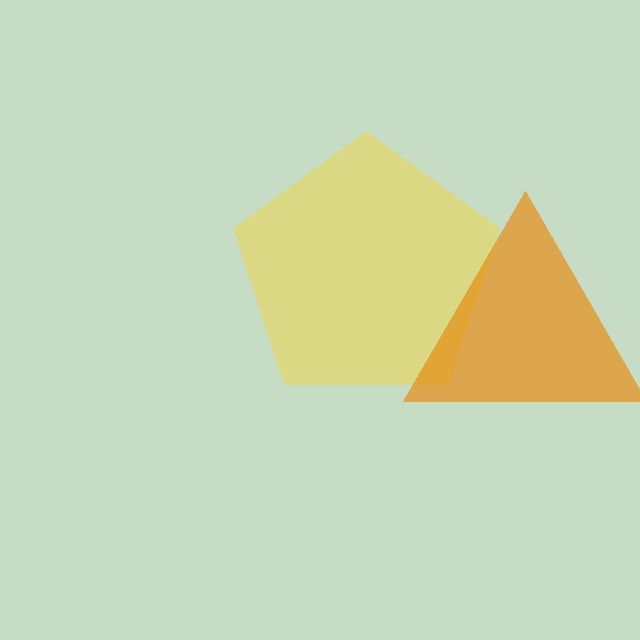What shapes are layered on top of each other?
The layered shapes are: a yellow pentagon, an orange triangle.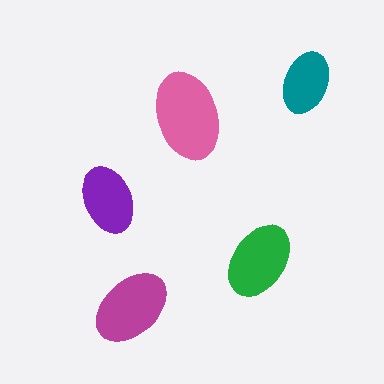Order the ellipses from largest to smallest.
the pink one, the magenta one, the green one, the purple one, the teal one.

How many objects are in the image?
There are 5 objects in the image.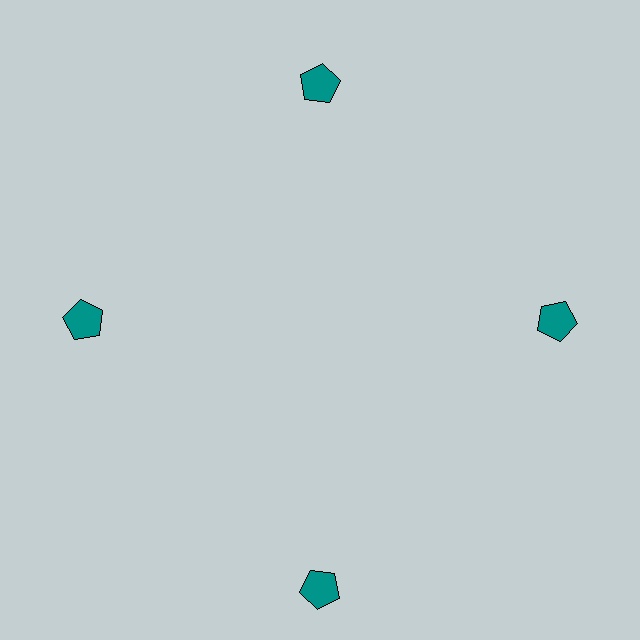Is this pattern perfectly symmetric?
No. The 4 teal pentagons are arranged in a ring, but one element near the 6 o'clock position is pushed outward from the center, breaking the 4-fold rotational symmetry.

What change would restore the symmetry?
The symmetry would be restored by moving it inward, back onto the ring so that all 4 pentagons sit at equal angles and equal distance from the center.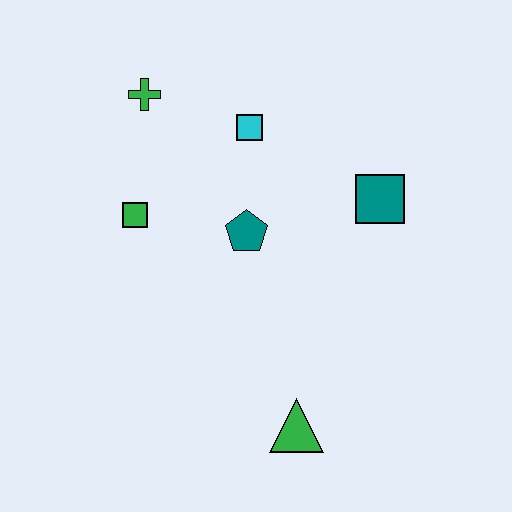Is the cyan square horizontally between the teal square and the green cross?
Yes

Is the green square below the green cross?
Yes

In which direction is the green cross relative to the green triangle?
The green cross is above the green triangle.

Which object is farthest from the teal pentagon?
The green triangle is farthest from the teal pentagon.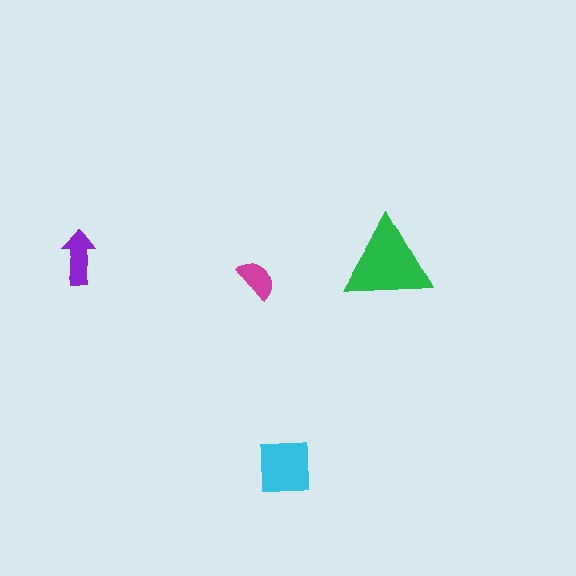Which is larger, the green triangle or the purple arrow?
The green triangle.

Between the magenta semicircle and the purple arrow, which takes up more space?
The purple arrow.